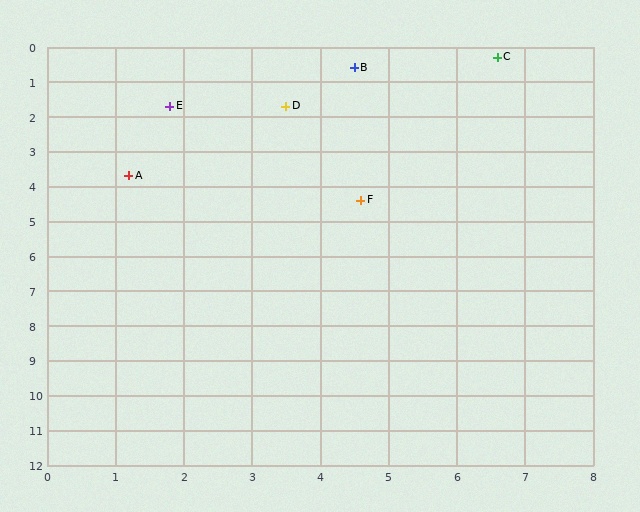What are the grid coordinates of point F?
Point F is at approximately (4.6, 4.4).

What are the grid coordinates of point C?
Point C is at approximately (6.6, 0.3).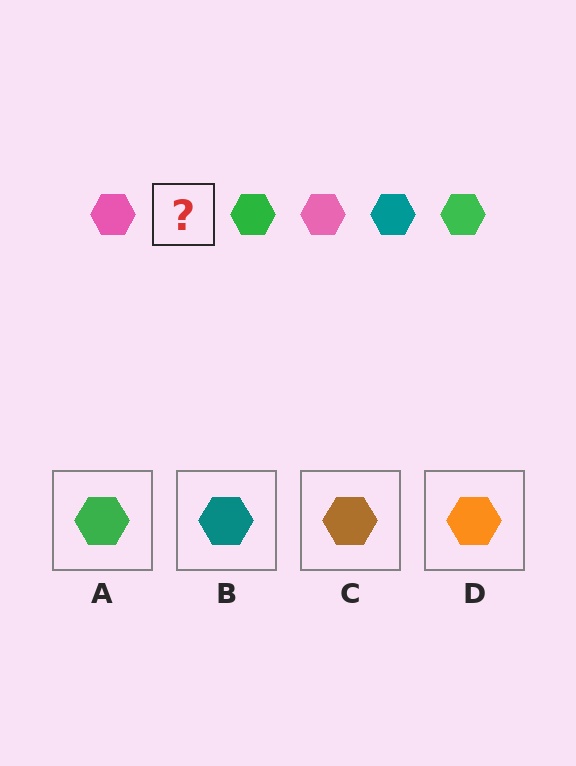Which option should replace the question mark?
Option B.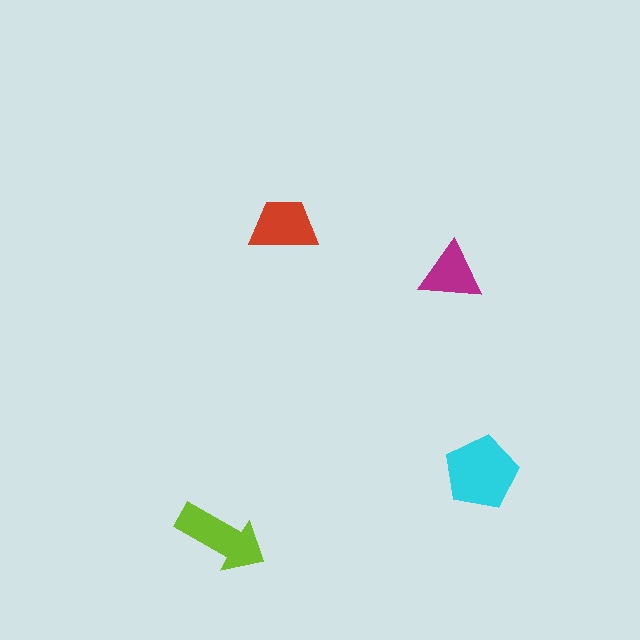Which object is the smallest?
The magenta triangle.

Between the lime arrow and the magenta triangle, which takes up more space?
The lime arrow.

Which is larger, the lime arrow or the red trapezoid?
The lime arrow.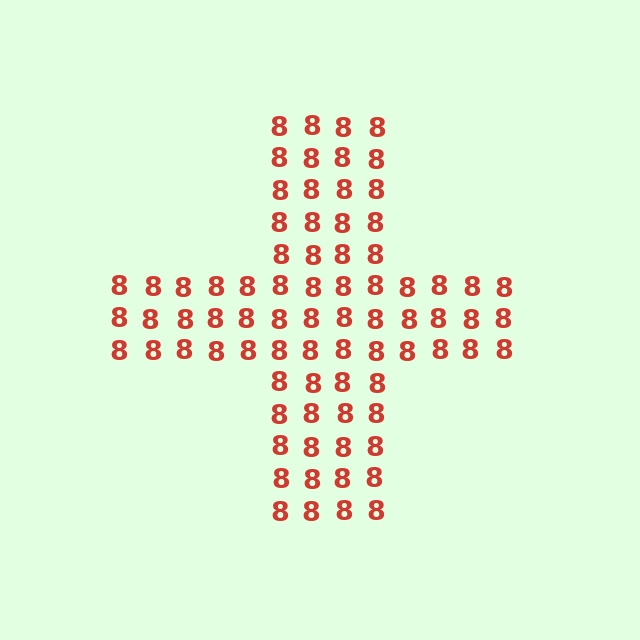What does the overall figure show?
The overall figure shows a cross.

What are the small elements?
The small elements are digit 8's.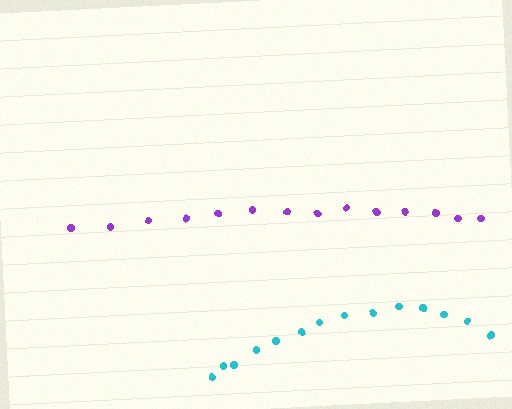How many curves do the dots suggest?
There are 2 distinct paths.